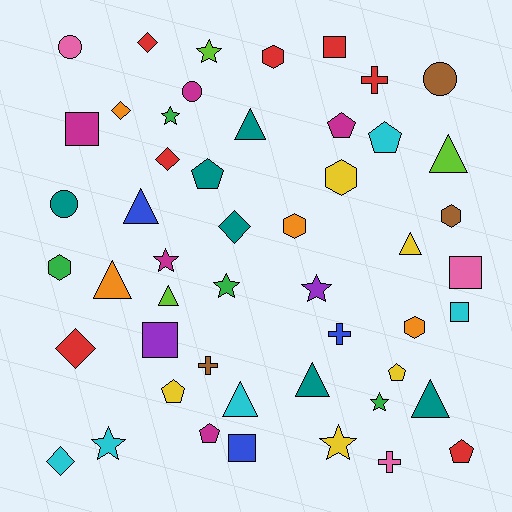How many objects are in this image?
There are 50 objects.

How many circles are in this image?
There are 4 circles.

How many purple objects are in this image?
There are 2 purple objects.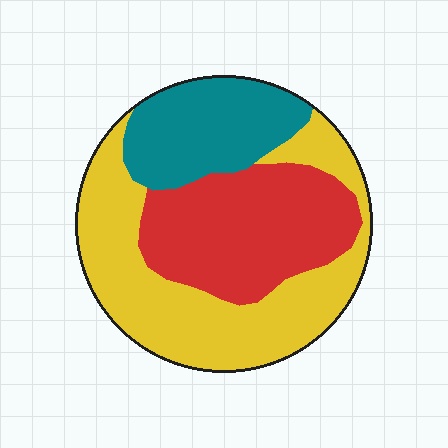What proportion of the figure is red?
Red takes up about one third (1/3) of the figure.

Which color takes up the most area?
Yellow, at roughly 45%.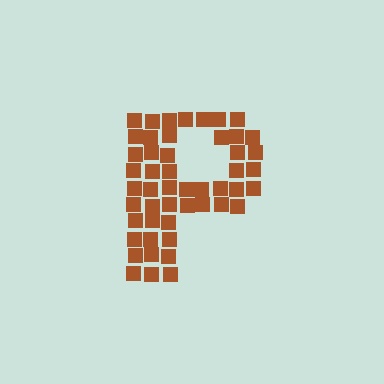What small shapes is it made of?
It is made of small squares.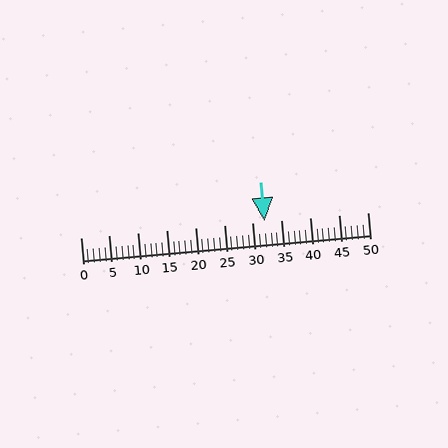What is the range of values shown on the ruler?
The ruler shows values from 0 to 50.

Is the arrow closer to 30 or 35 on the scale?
The arrow is closer to 30.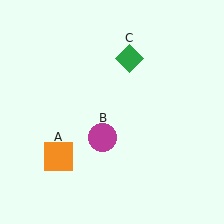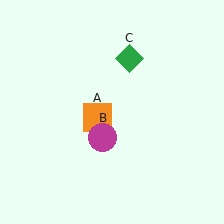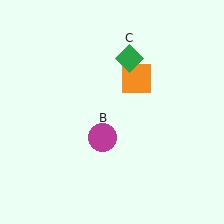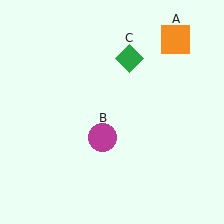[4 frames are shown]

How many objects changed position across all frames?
1 object changed position: orange square (object A).